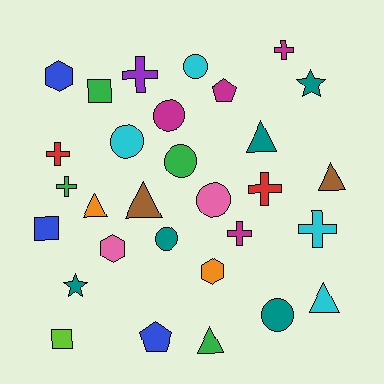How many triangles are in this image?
There are 6 triangles.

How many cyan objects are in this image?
There are 4 cyan objects.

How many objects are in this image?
There are 30 objects.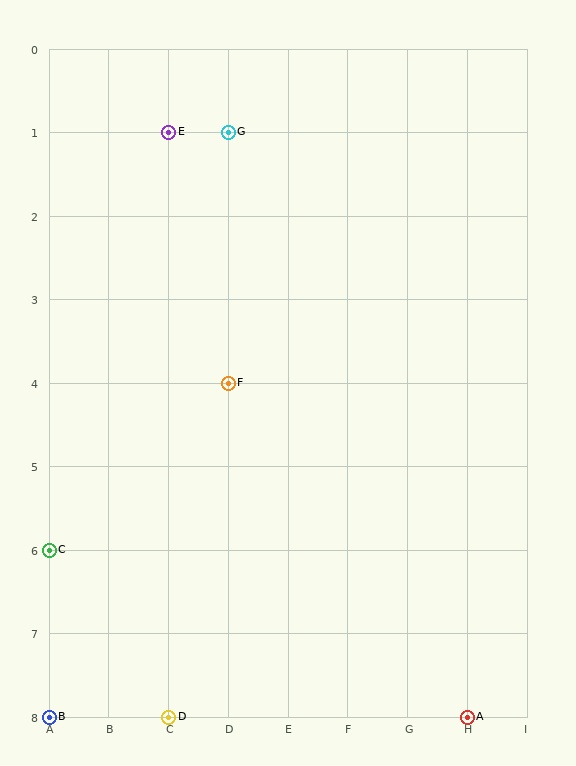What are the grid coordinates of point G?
Point G is at grid coordinates (D, 1).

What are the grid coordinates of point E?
Point E is at grid coordinates (C, 1).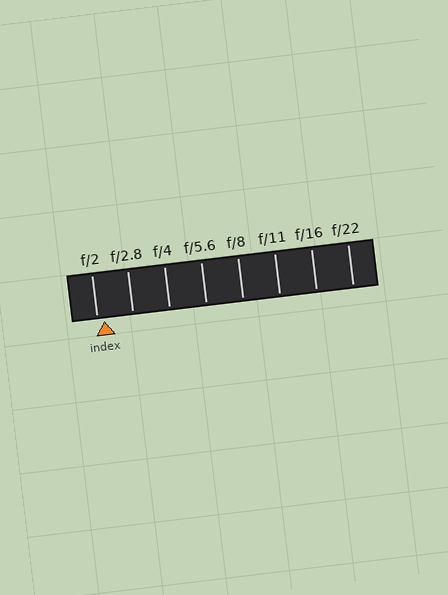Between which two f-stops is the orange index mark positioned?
The index mark is between f/2 and f/2.8.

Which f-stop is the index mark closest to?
The index mark is closest to f/2.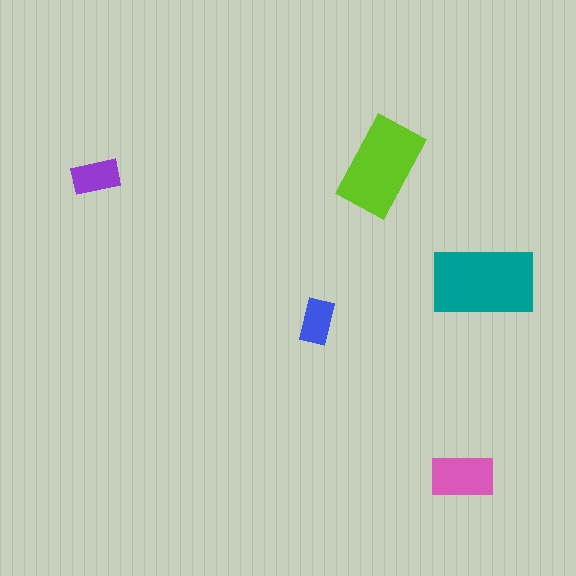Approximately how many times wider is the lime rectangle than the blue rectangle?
About 2 times wider.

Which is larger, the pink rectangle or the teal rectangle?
The teal one.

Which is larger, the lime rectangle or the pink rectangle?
The lime one.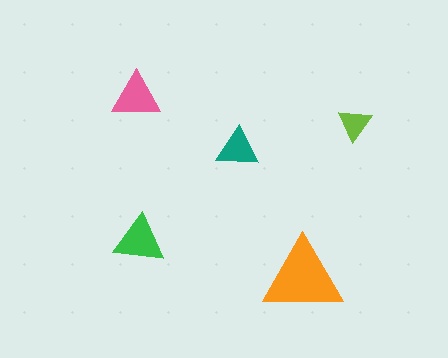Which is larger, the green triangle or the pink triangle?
The green one.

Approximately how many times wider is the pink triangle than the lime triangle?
About 1.5 times wider.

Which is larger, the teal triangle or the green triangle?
The green one.